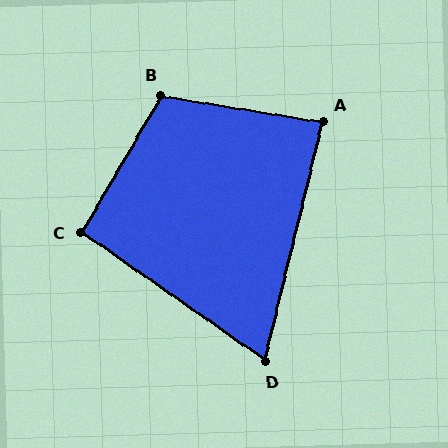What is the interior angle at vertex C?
Approximately 95 degrees (approximately right).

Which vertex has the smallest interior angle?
D, at approximately 69 degrees.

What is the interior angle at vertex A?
Approximately 85 degrees (approximately right).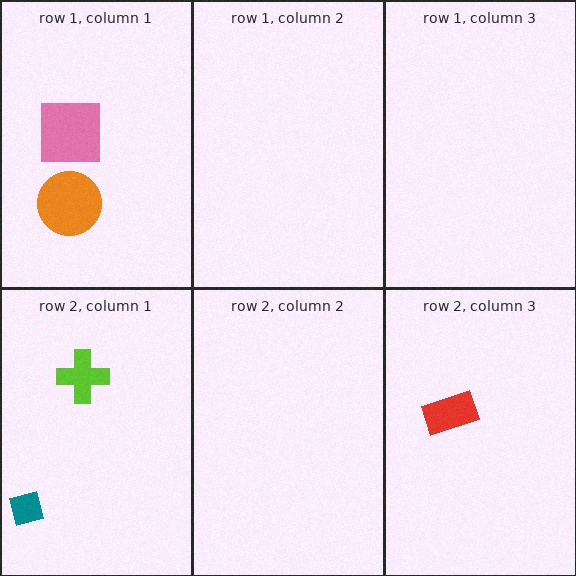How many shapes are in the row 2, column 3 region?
1.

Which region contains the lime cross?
The row 2, column 1 region.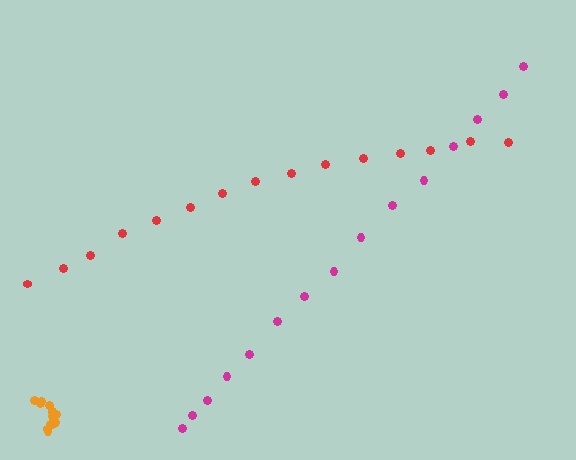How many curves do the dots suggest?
There are 3 distinct paths.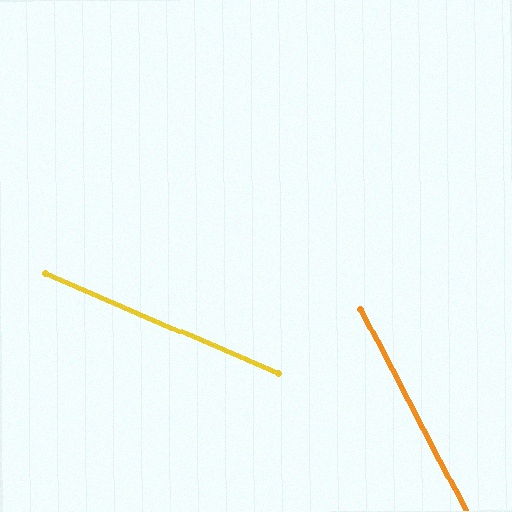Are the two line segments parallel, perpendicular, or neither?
Neither parallel nor perpendicular — they differ by about 39°.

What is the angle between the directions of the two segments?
Approximately 39 degrees.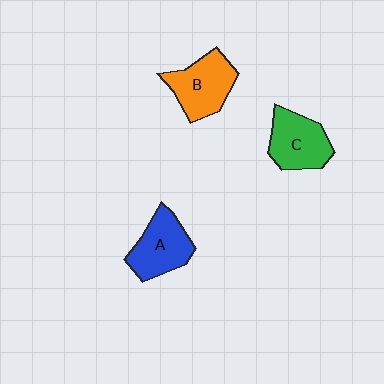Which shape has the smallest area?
Shape C (green).